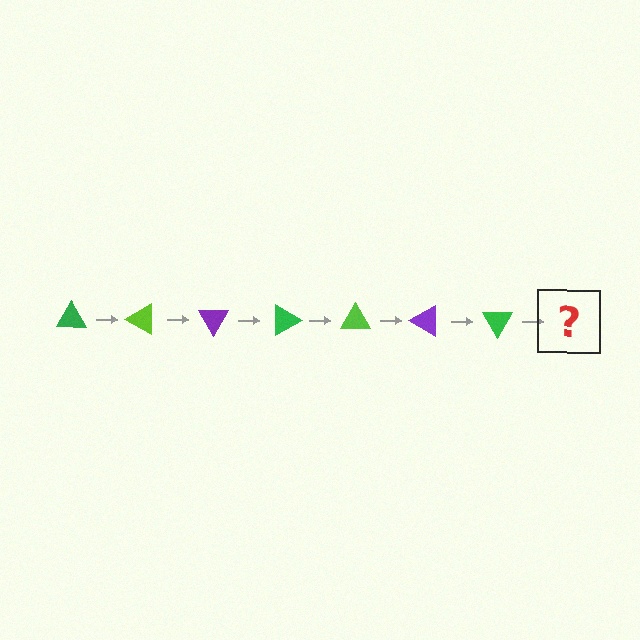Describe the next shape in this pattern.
It should be a lime triangle, rotated 210 degrees from the start.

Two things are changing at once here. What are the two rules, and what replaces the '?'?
The two rules are that it rotates 30 degrees each step and the color cycles through green, lime, and purple. The '?' should be a lime triangle, rotated 210 degrees from the start.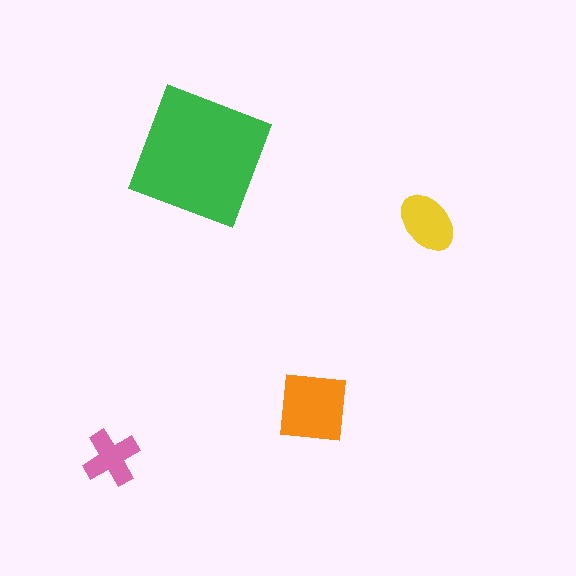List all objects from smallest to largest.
The pink cross, the yellow ellipse, the orange square, the green square.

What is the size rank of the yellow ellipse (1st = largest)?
3rd.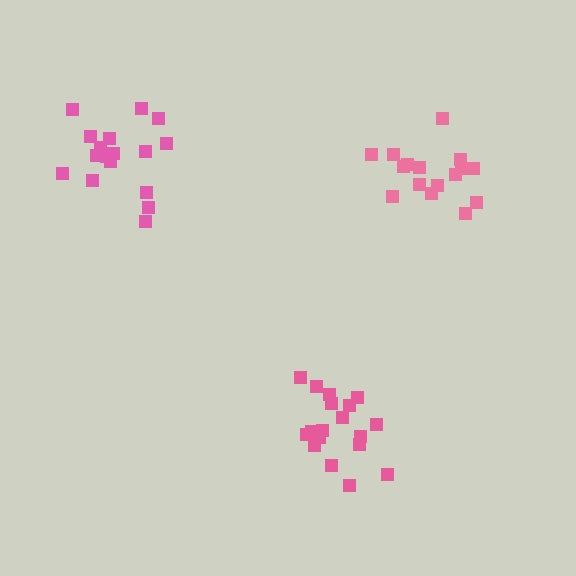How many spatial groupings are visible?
There are 3 spatial groupings.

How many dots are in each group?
Group 1: 18 dots, Group 2: 17 dots, Group 3: 16 dots (51 total).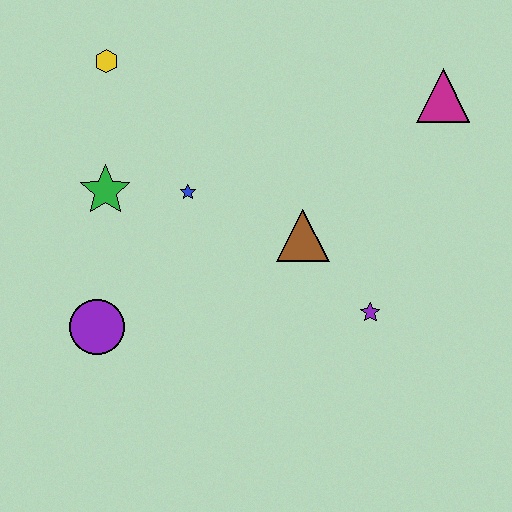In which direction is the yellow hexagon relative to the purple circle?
The yellow hexagon is above the purple circle.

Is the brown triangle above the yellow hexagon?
No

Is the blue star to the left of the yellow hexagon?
No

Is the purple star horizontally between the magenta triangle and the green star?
Yes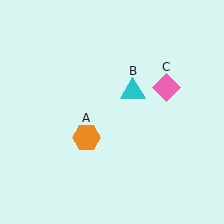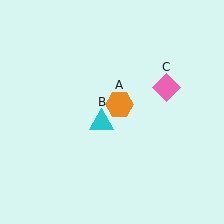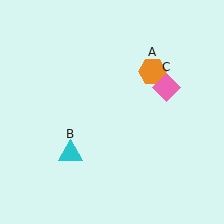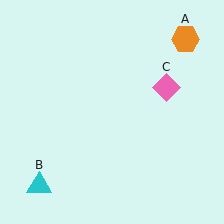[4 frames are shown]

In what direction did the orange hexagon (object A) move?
The orange hexagon (object A) moved up and to the right.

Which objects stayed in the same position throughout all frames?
Pink diamond (object C) remained stationary.